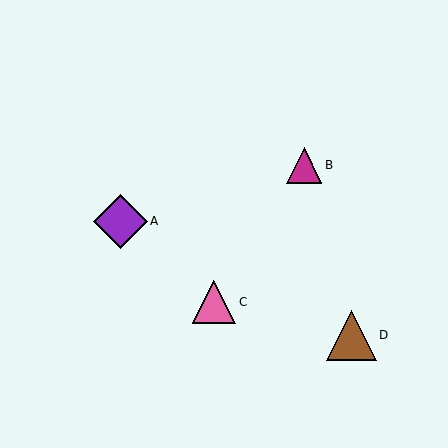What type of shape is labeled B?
Shape B is a magenta triangle.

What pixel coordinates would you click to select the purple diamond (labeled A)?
Click at (120, 221) to select the purple diamond A.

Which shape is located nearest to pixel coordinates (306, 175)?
The magenta triangle (labeled B) at (304, 165) is nearest to that location.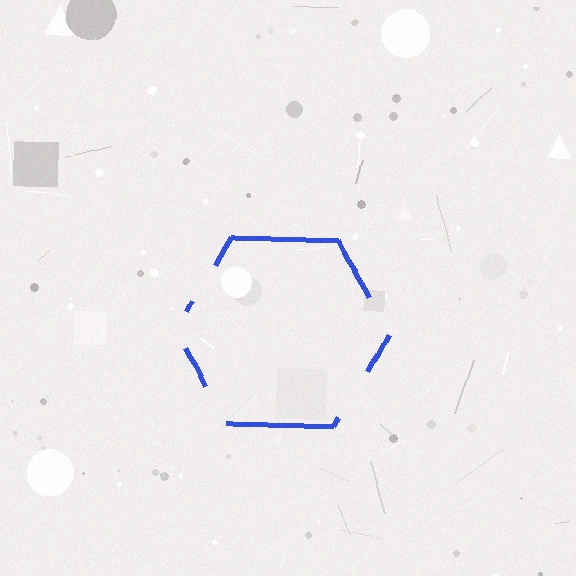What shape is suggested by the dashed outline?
The dashed outline suggests a hexagon.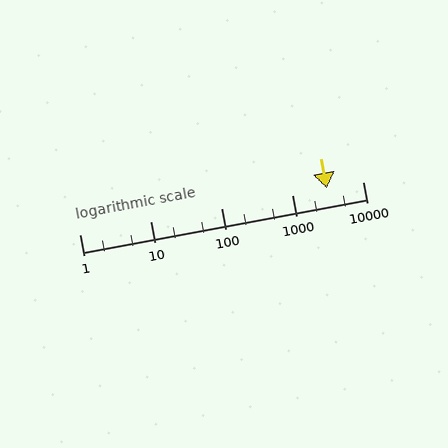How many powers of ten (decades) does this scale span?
The scale spans 4 decades, from 1 to 10000.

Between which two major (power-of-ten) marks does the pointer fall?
The pointer is between 1000 and 10000.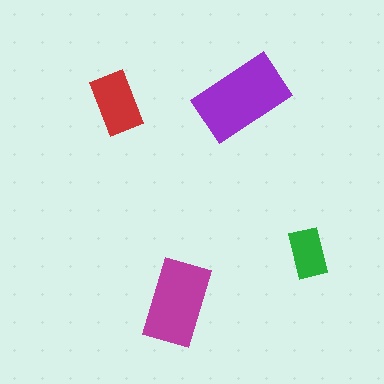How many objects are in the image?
There are 4 objects in the image.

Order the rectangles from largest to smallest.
the purple one, the magenta one, the red one, the green one.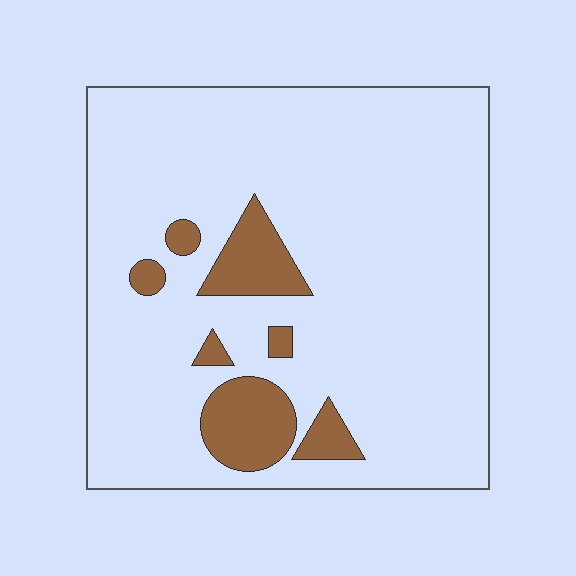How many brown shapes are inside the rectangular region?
7.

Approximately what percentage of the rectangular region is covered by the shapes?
Approximately 10%.